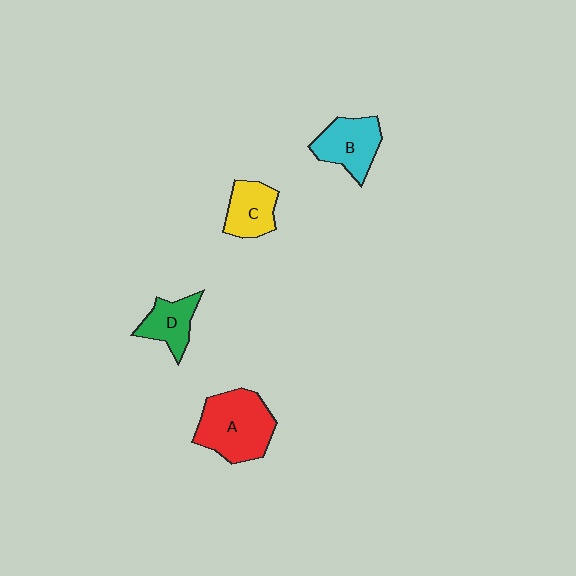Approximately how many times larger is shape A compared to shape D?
Approximately 1.9 times.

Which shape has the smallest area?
Shape D (green).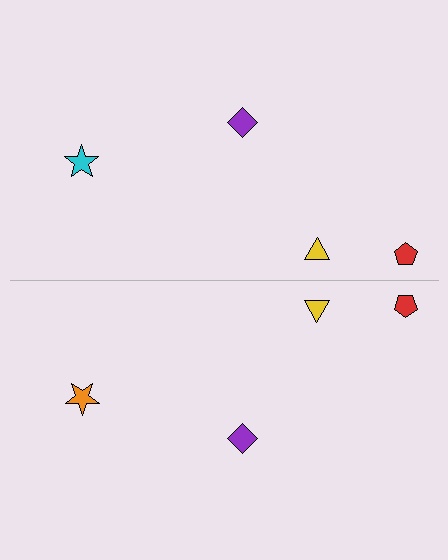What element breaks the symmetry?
The orange star on the bottom side breaks the symmetry — its mirror counterpart is cyan.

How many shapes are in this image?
There are 8 shapes in this image.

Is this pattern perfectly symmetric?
No, the pattern is not perfectly symmetric. The orange star on the bottom side breaks the symmetry — its mirror counterpart is cyan.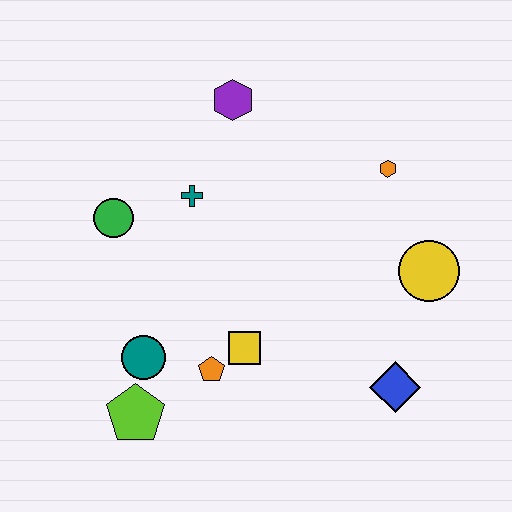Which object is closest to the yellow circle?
The orange hexagon is closest to the yellow circle.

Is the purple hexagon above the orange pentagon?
Yes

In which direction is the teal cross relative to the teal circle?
The teal cross is above the teal circle.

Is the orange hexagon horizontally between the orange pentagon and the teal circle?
No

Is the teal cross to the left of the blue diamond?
Yes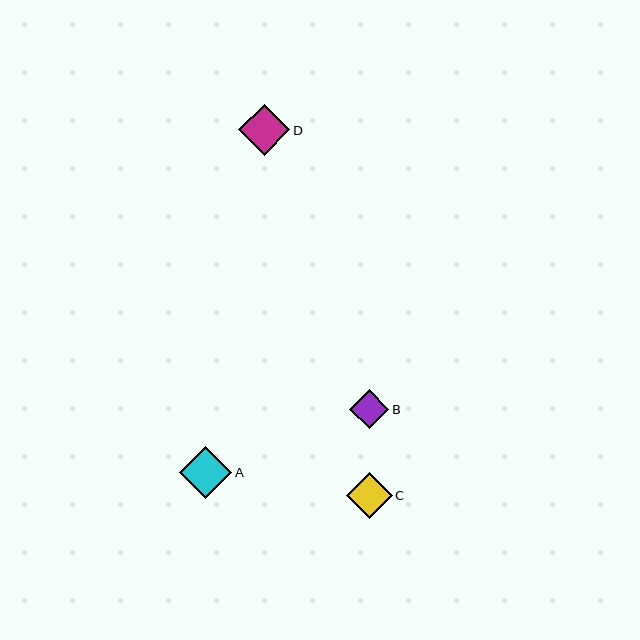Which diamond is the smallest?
Diamond B is the smallest with a size of approximately 39 pixels.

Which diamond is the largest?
Diamond A is the largest with a size of approximately 53 pixels.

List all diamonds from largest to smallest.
From largest to smallest: A, D, C, B.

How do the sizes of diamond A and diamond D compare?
Diamond A and diamond D are approximately the same size.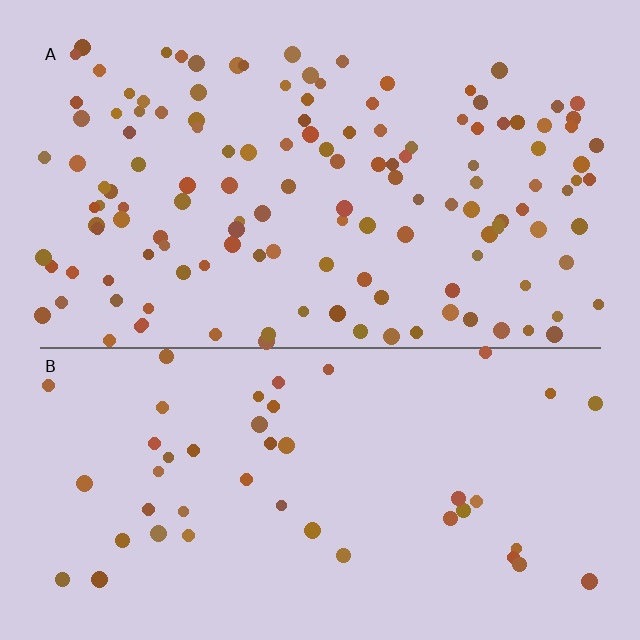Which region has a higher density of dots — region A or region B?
A (the top).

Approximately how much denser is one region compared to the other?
Approximately 3.0× — region A over region B.